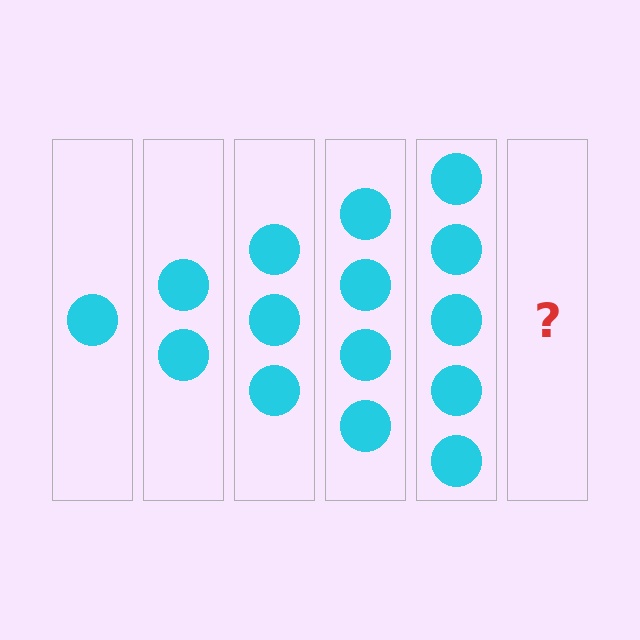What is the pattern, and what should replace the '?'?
The pattern is that each step adds one more circle. The '?' should be 6 circles.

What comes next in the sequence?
The next element should be 6 circles.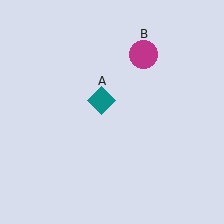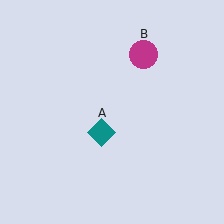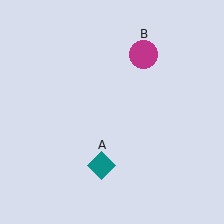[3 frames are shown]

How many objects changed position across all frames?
1 object changed position: teal diamond (object A).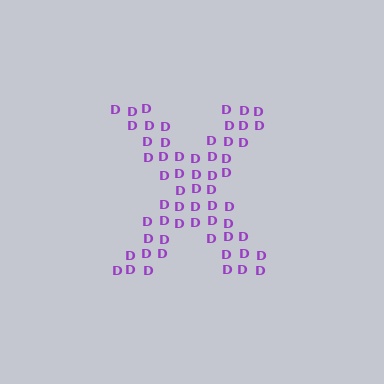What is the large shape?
The large shape is the letter X.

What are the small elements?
The small elements are letter D's.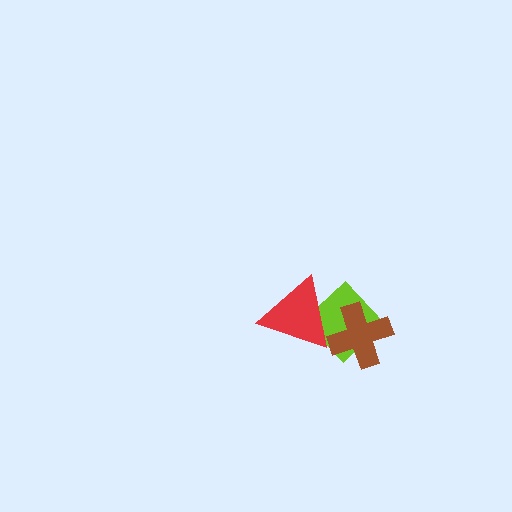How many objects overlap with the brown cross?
2 objects overlap with the brown cross.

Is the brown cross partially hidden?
No, no other shape covers it.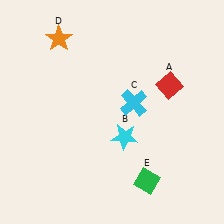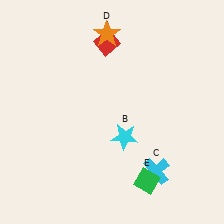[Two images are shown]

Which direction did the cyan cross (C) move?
The cyan cross (C) moved down.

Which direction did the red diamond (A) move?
The red diamond (A) moved left.